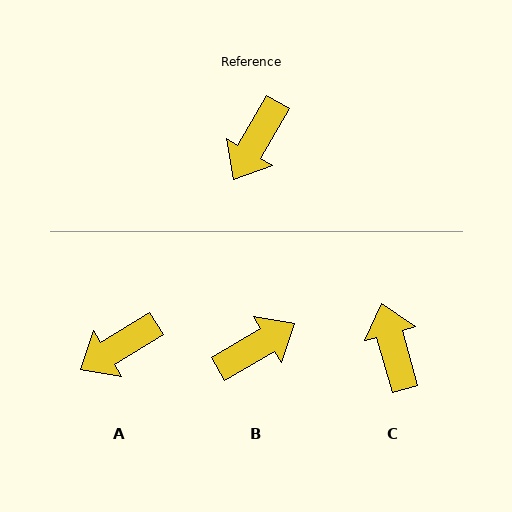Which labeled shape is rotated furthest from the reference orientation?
B, about 151 degrees away.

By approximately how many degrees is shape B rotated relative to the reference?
Approximately 151 degrees counter-clockwise.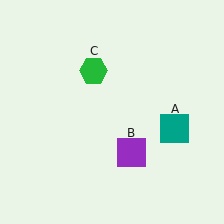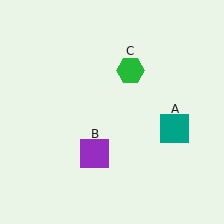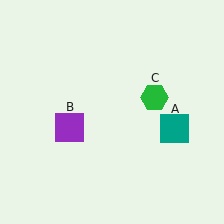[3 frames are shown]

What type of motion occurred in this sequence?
The purple square (object B), green hexagon (object C) rotated clockwise around the center of the scene.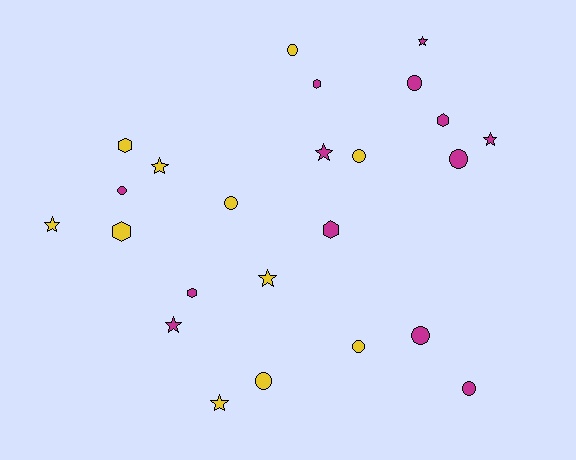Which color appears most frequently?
Magenta, with 13 objects.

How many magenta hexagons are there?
There are 4 magenta hexagons.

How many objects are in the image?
There are 24 objects.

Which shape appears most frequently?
Circle, with 10 objects.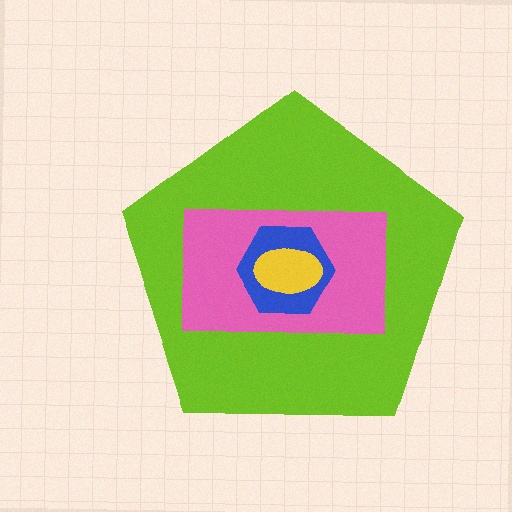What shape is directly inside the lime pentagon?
The pink rectangle.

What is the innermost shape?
The yellow ellipse.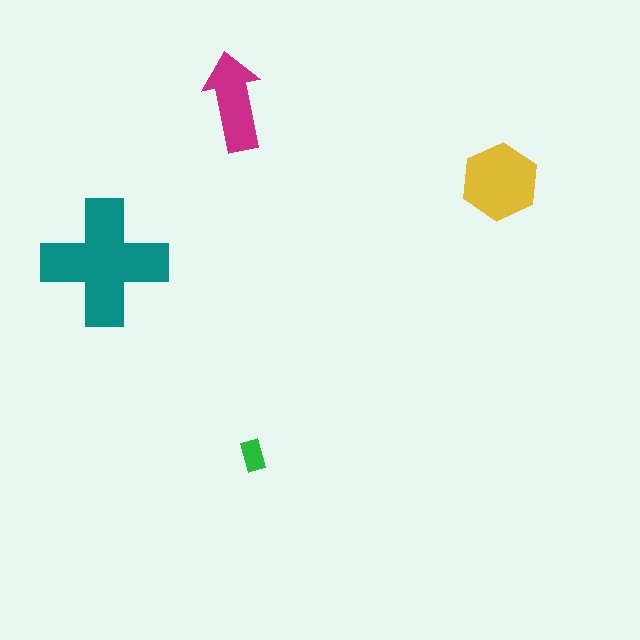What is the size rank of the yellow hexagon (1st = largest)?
2nd.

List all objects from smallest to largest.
The green rectangle, the magenta arrow, the yellow hexagon, the teal cross.